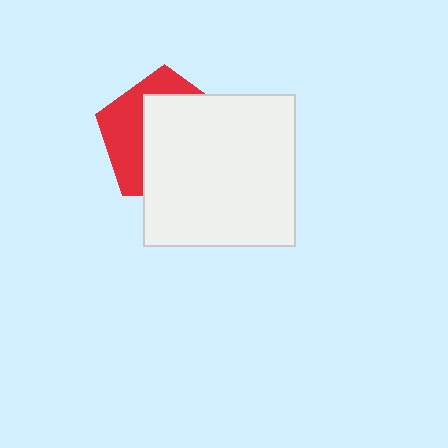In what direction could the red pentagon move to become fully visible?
The red pentagon could move toward the upper-left. That would shift it out from behind the white square entirely.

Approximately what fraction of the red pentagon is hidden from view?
Roughly 62% of the red pentagon is hidden behind the white square.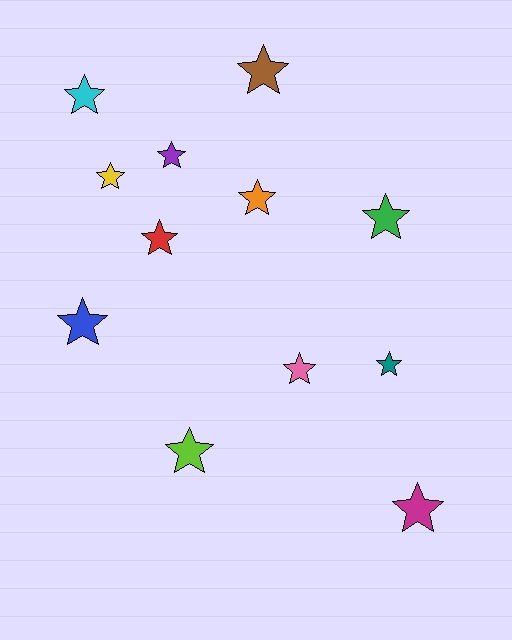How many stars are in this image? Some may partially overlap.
There are 12 stars.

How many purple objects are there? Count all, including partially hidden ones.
There is 1 purple object.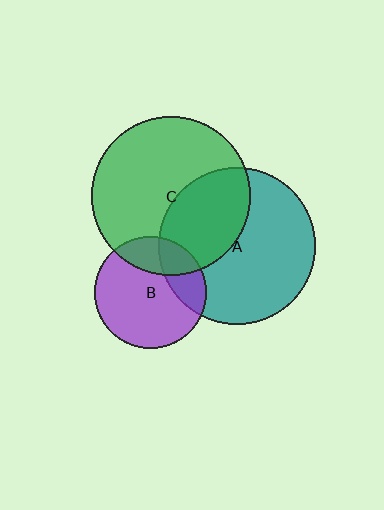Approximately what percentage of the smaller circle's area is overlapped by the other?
Approximately 25%.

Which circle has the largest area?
Circle C (green).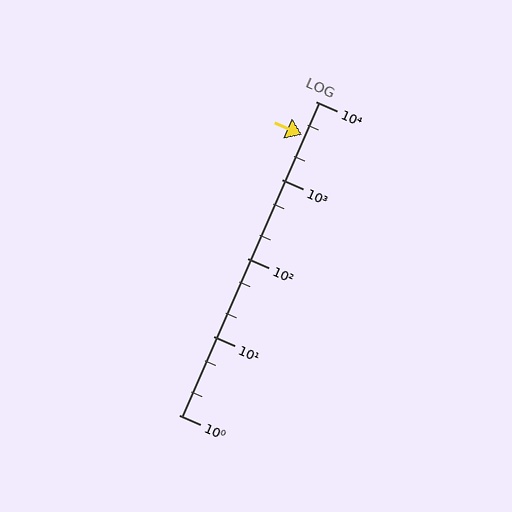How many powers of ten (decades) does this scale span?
The scale spans 4 decades, from 1 to 10000.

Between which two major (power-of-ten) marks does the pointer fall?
The pointer is between 1000 and 10000.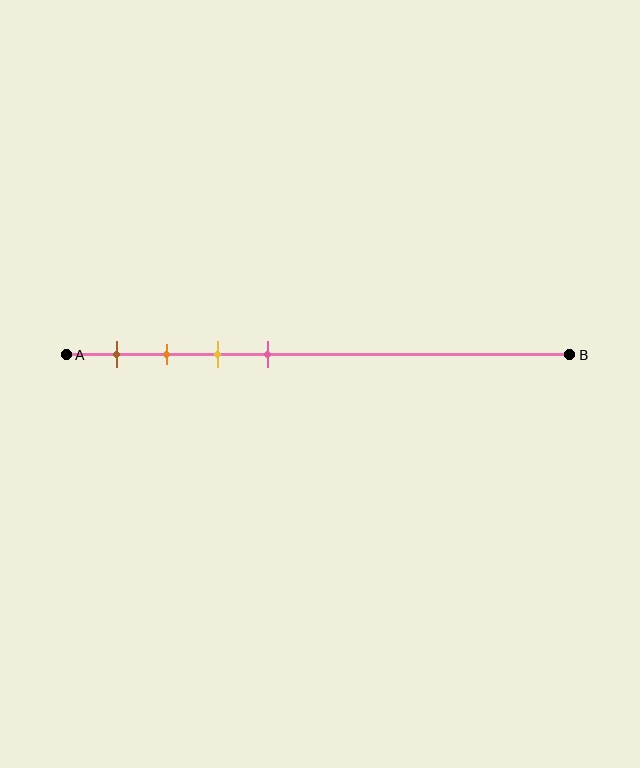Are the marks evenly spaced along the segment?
Yes, the marks are approximately evenly spaced.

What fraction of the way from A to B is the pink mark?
The pink mark is approximately 40% (0.4) of the way from A to B.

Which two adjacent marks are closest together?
The orange and yellow marks are the closest adjacent pair.